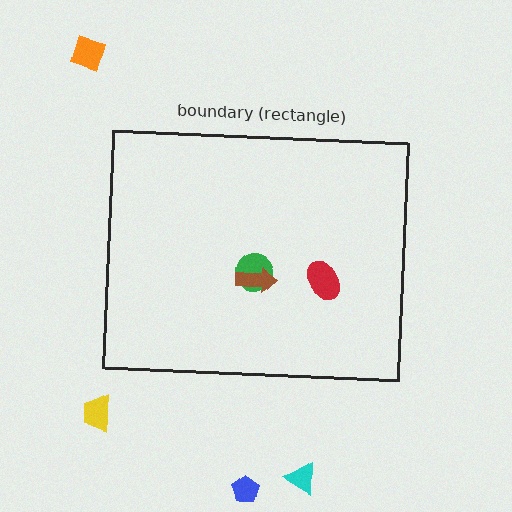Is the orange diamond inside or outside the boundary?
Outside.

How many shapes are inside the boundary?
3 inside, 4 outside.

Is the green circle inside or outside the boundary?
Inside.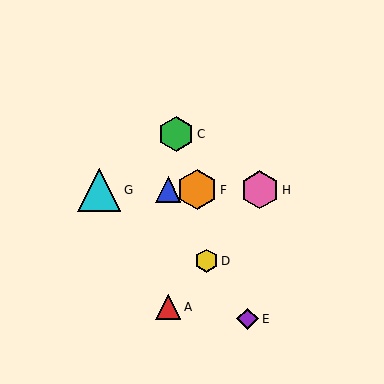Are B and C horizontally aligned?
No, B is at y≈190 and C is at y≈134.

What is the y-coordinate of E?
Object E is at y≈319.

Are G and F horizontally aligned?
Yes, both are at y≈190.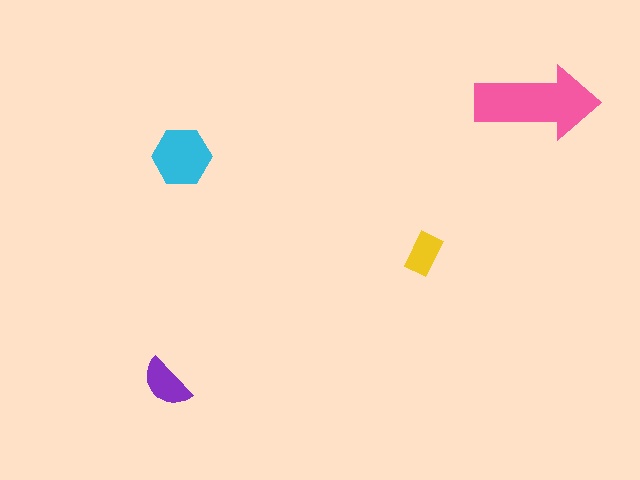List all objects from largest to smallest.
The pink arrow, the cyan hexagon, the purple semicircle, the yellow rectangle.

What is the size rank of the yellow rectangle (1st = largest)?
4th.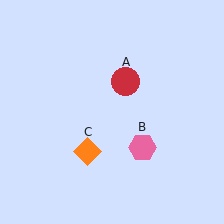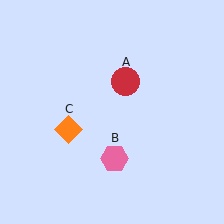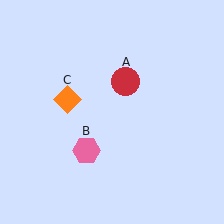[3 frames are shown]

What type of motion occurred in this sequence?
The pink hexagon (object B), orange diamond (object C) rotated clockwise around the center of the scene.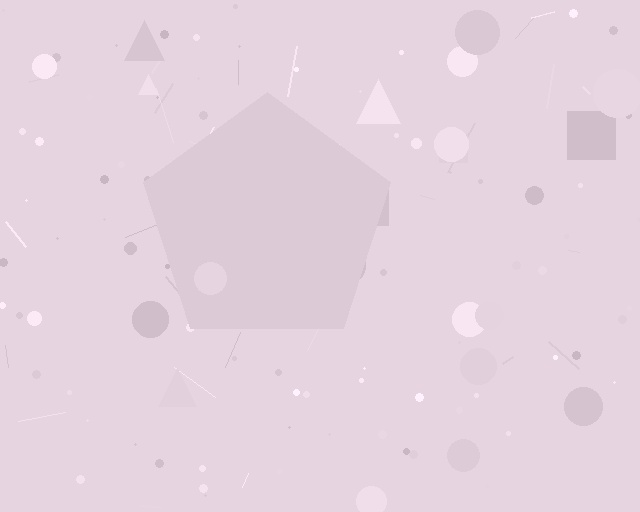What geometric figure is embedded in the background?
A pentagon is embedded in the background.